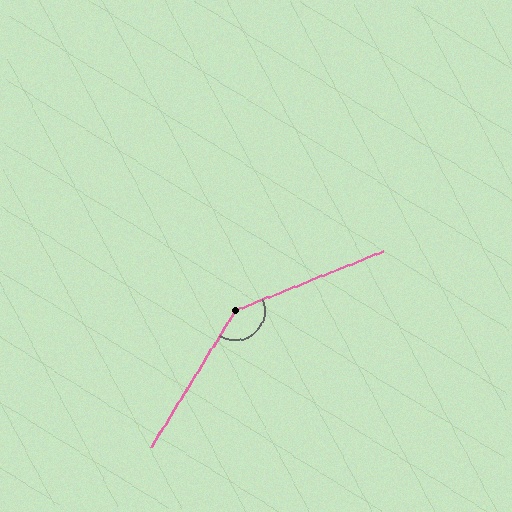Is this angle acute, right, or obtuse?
It is obtuse.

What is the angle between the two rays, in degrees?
Approximately 143 degrees.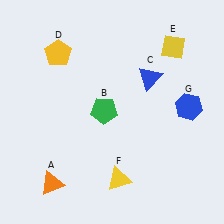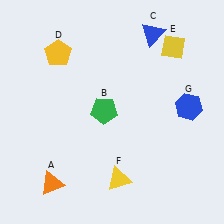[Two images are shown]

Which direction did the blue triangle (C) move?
The blue triangle (C) moved up.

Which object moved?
The blue triangle (C) moved up.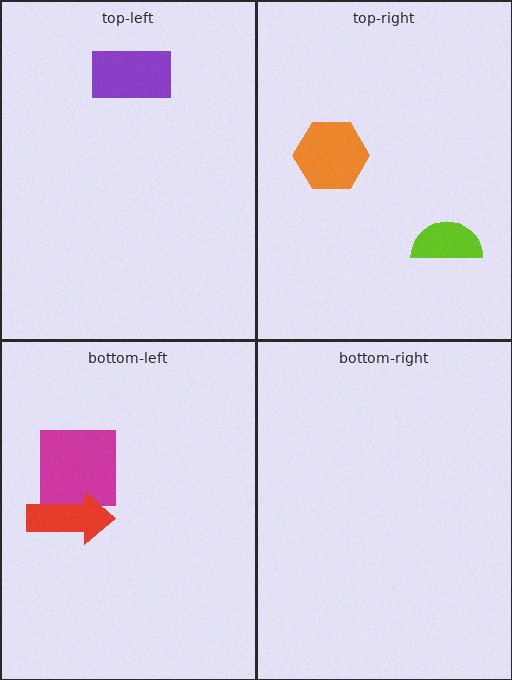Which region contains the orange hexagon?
The top-right region.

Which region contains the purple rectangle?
The top-left region.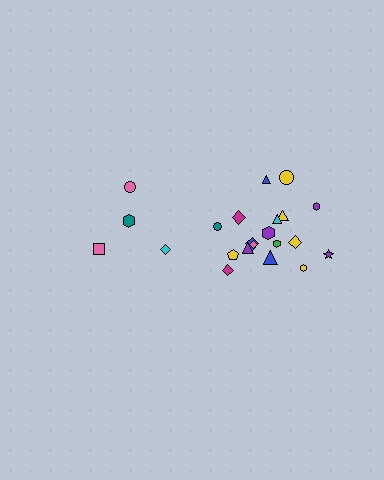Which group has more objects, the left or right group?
The right group.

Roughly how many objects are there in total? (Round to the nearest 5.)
Roughly 20 objects in total.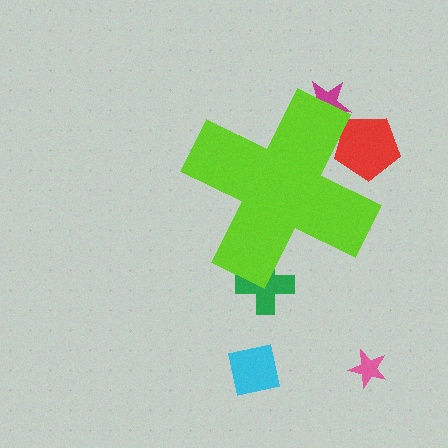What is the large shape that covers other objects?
A lime cross.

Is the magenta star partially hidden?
Yes, the magenta star is partially hidden behind the lime cross.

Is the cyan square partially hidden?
No, the cyan square is fully visible.